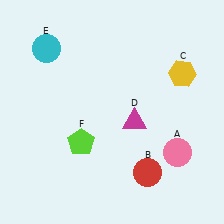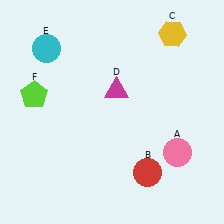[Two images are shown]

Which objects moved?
The objects that moved are: the yellow hexagon (C), the magenta triangle (D), the lime pentagon (F).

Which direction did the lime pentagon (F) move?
The lime pentagon (F) moved up.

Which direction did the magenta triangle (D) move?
The magenta triangle (D) moved up.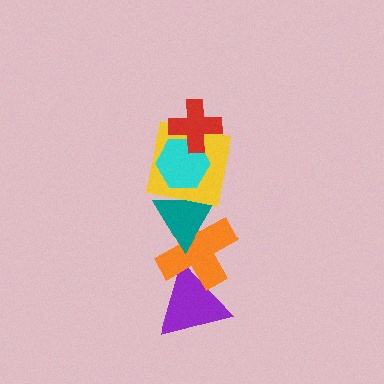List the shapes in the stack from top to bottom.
From top to bottom: the red cross, the cyan hexagon, the yellow square, the teal triangle, the orange cross, the purple triangle.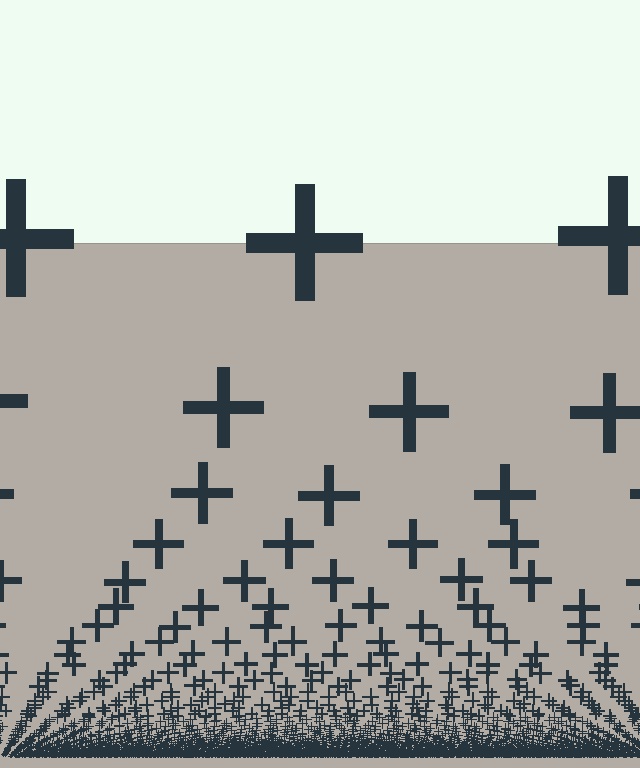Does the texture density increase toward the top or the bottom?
Density increases toward the bottom.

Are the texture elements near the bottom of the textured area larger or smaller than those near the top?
Smaller. The gradient is inverted — elements near the bottom are smaller and denser.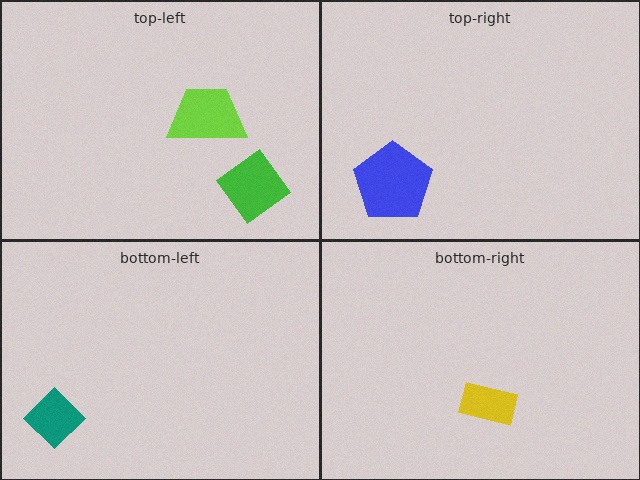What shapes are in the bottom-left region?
The teal diamond.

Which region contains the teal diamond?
The bottom-left region.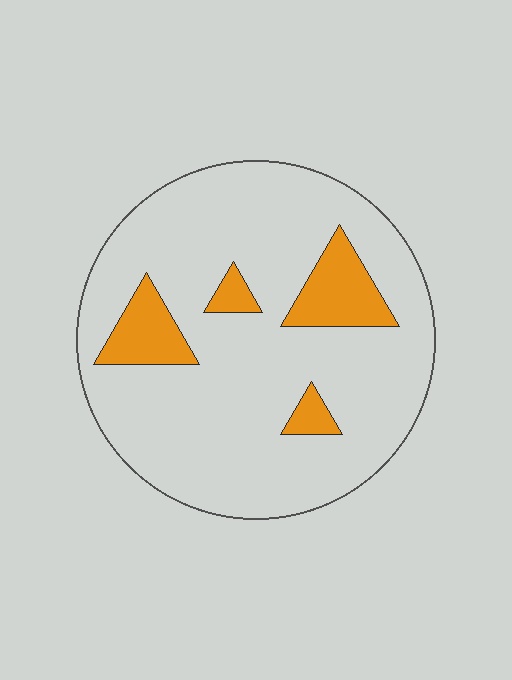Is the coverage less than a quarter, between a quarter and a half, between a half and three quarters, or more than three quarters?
Less than a quarter.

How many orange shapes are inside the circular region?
4.